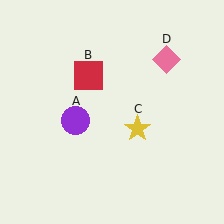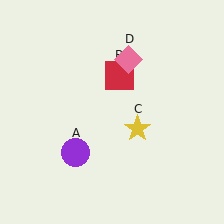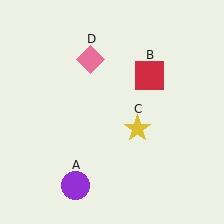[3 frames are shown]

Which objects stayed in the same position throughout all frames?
Yellow star (object C) remained stationary.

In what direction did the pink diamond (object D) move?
The pink diamond (object D) moved left.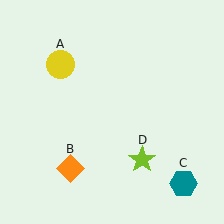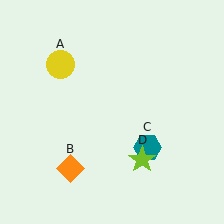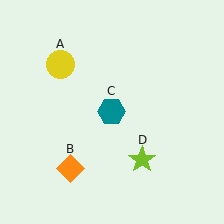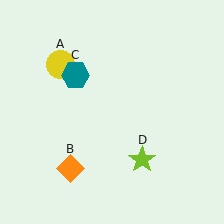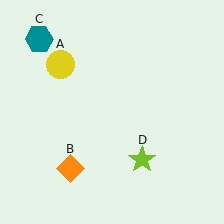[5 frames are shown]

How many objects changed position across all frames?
1 object changed position: teal hexagon (object C).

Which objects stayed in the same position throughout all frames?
Yellow circle (object A) and orange diamond (object B) and lime star (object D) remained stationary.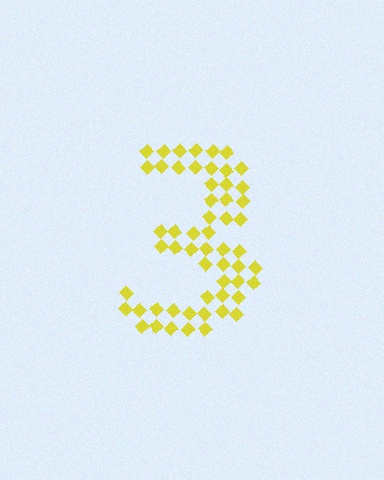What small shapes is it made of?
It is made of small diamonds.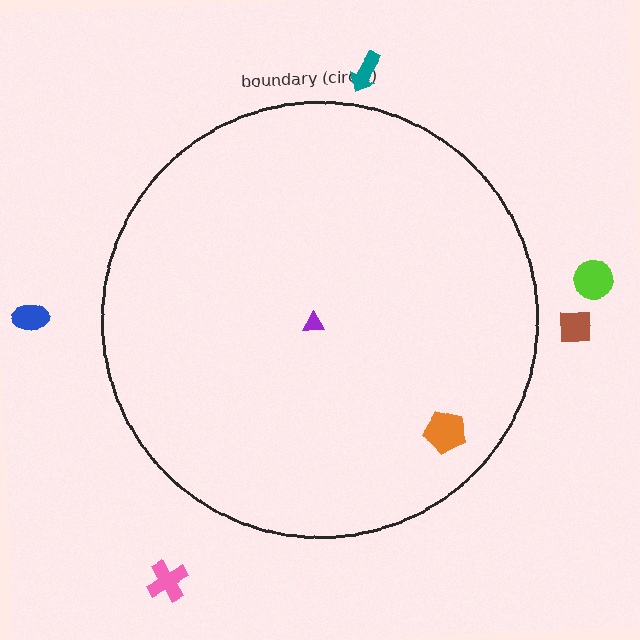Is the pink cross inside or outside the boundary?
Outside.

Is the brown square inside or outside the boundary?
Outside.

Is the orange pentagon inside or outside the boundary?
Inside.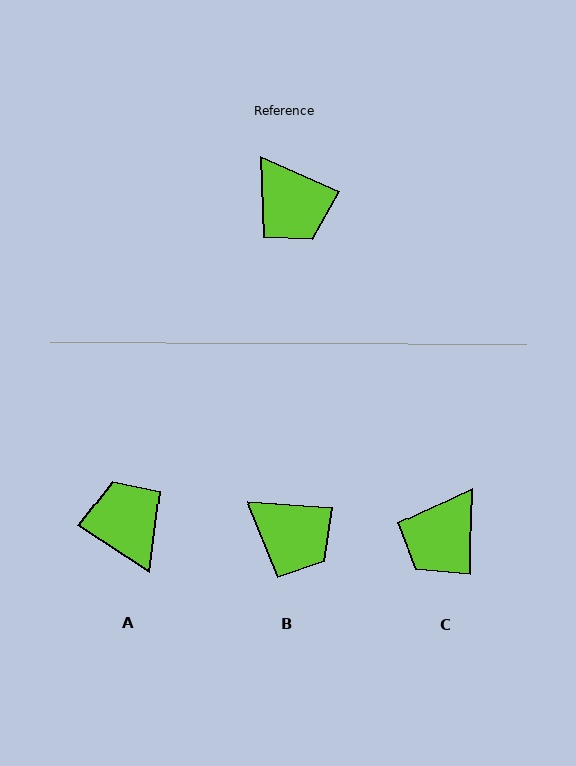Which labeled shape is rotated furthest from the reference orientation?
A, about 171 degrees away.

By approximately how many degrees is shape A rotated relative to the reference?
Approximately 171 degrees counter-clockwise.